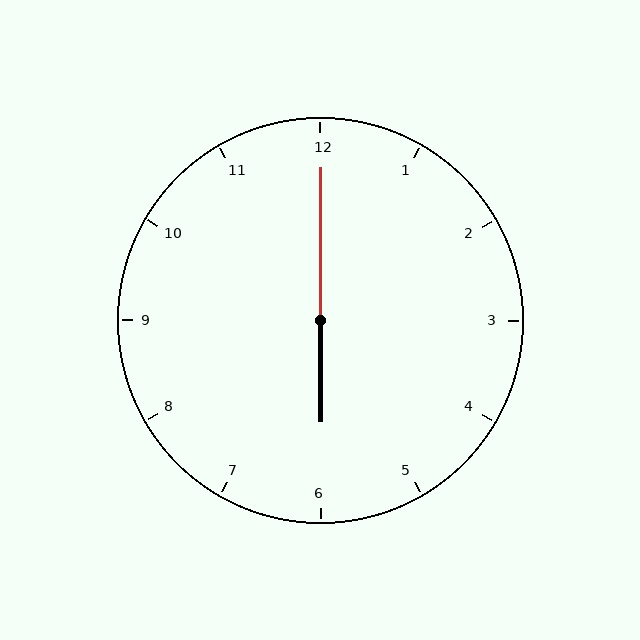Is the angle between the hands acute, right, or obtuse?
It is obtuse.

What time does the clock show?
6:00.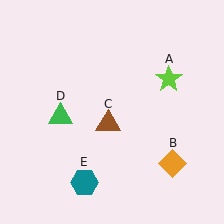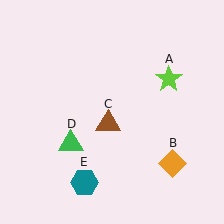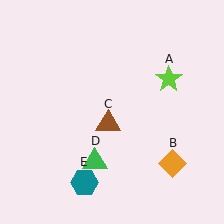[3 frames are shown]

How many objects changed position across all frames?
1 object changed position: green triangle (object D).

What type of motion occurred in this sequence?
The green triangle (object D) rotated counterclockwise around the center of the scene.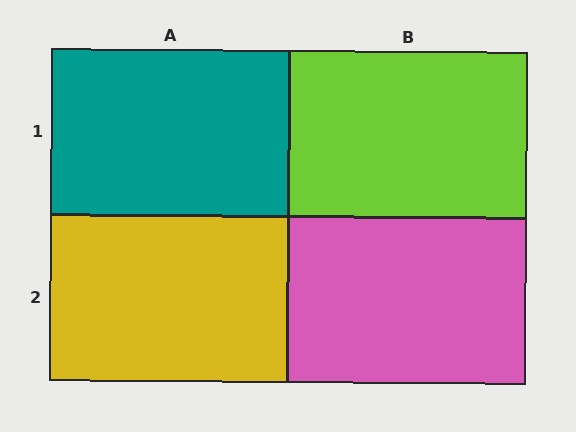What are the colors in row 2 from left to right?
Yellow, pink.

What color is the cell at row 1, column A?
Teal.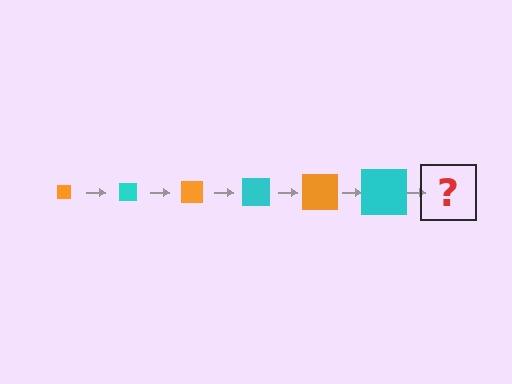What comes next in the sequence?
The next element should be an orange square, larger than the previous one.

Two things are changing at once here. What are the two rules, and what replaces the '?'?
The two rules are that the square grows larger each step and the color cycles through orange and cyan. The '?' should be an orange square, larger than the previous one.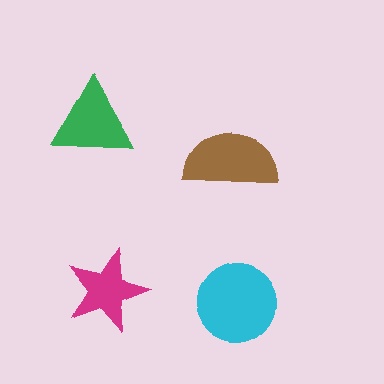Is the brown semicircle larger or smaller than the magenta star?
Larger.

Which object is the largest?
The cyan circle.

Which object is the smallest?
The magenta star.